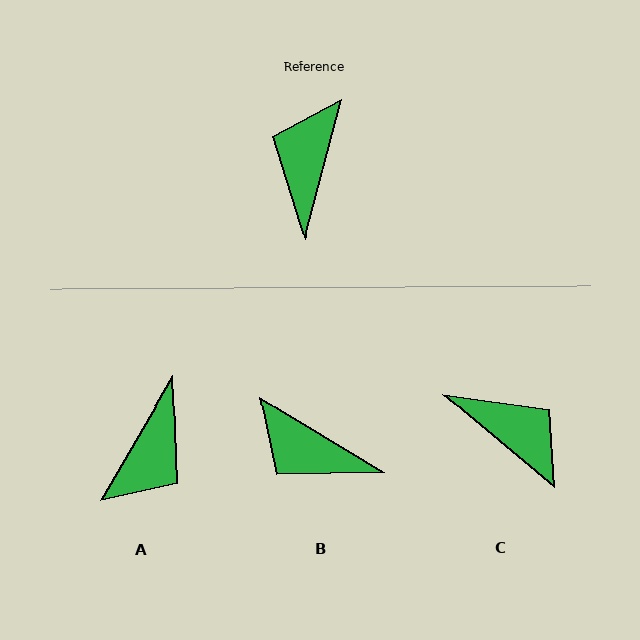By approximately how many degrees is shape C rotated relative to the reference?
Approximately 115 degrees clockwise.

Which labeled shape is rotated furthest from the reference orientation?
A, about 164 degrees away.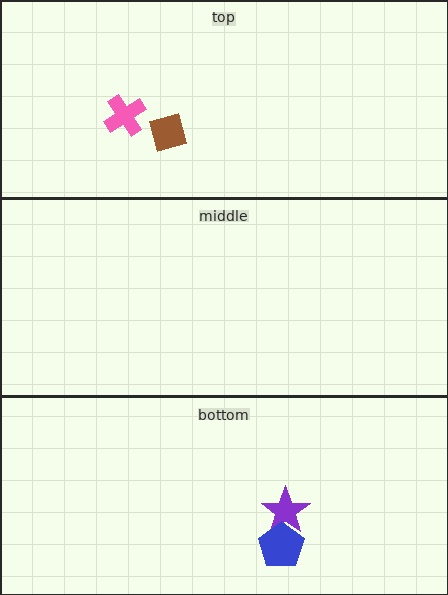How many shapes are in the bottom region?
2.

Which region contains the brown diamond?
The top region.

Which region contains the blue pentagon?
The bottom region.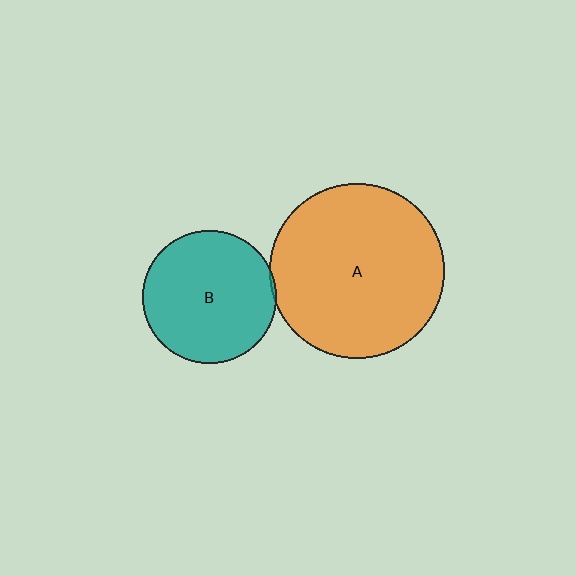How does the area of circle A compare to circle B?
Approximately 1.7 times.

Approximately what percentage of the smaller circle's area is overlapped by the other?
Approximately 5%.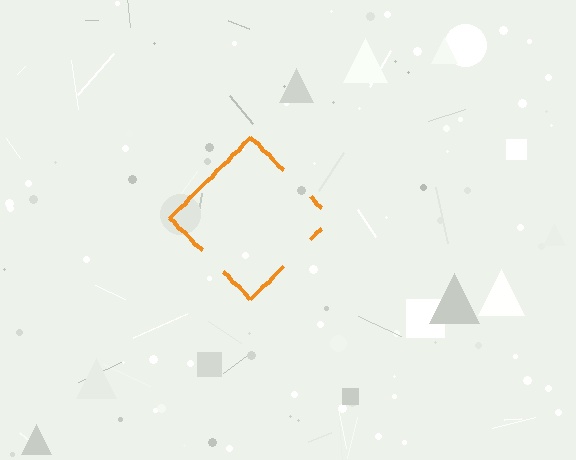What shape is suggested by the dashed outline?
The dashed outline suggests a diamond.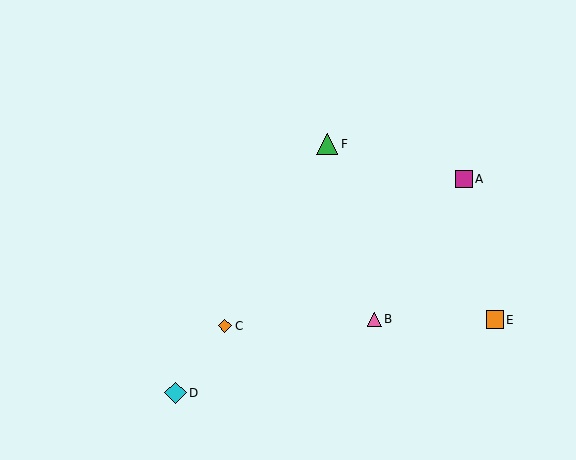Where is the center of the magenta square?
The center of the magenta square is at (464, 179).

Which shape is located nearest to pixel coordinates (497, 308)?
The orange square (labeled E) at (495, 320) is nearest to that location.